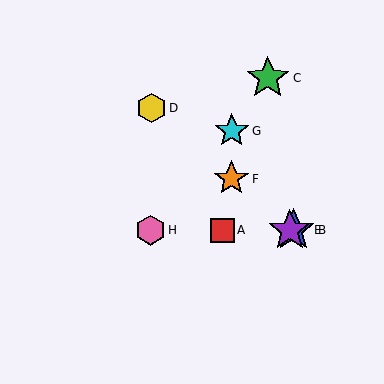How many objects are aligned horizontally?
4 objects (A, B, E, H) are aligned horizontally.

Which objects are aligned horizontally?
Objects A, B, E, H are aligned horizontally.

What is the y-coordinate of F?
Object F is at y≈179.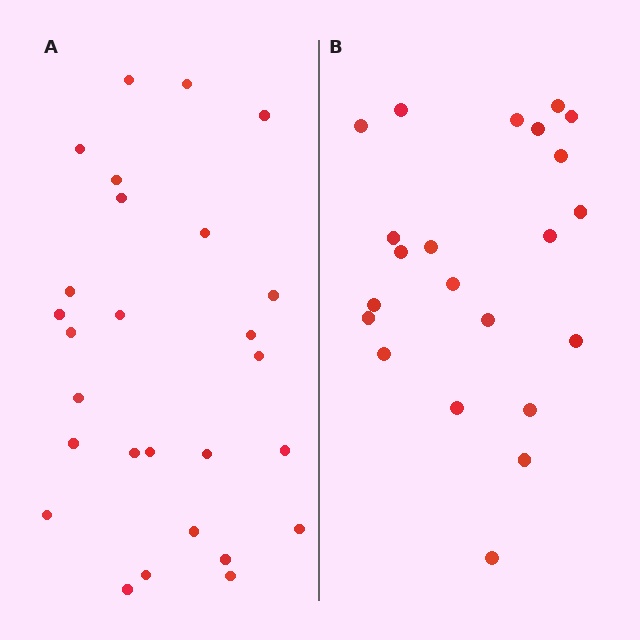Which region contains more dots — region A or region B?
Region A (the left region) has more dots.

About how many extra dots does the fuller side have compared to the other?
Region A has about 5 more dots than region B.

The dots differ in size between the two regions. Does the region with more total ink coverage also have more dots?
No. Region B has more total ink coverage because its dots are larger, but region A actually contains more individual dots. Total area can be misleading — the number of items is what matters here.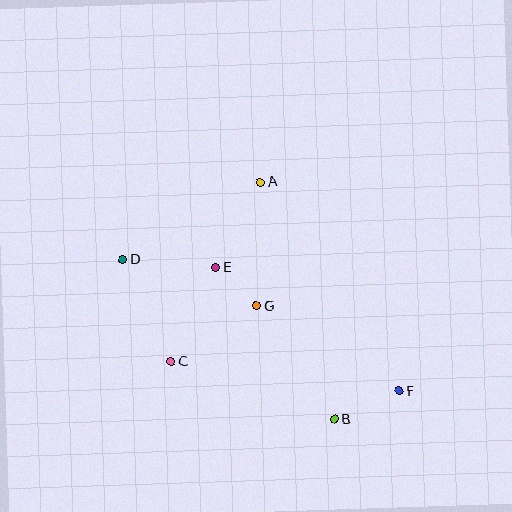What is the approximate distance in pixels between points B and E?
The distance between B and E is approximately 192 pixels.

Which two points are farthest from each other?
Points D and F are farthest from each other.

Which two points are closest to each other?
Points E and G are closest to each other.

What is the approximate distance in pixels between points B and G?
The distance between B and G is approximately 137 pixels.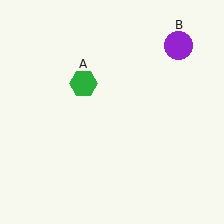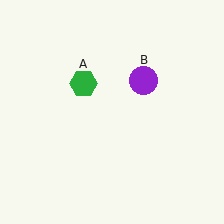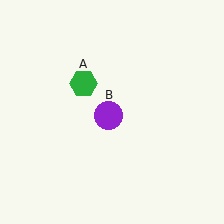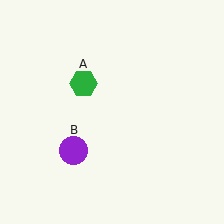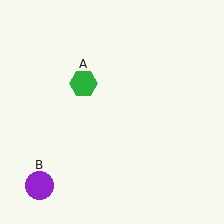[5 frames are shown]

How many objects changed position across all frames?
1 object changed position: purple circle (object B).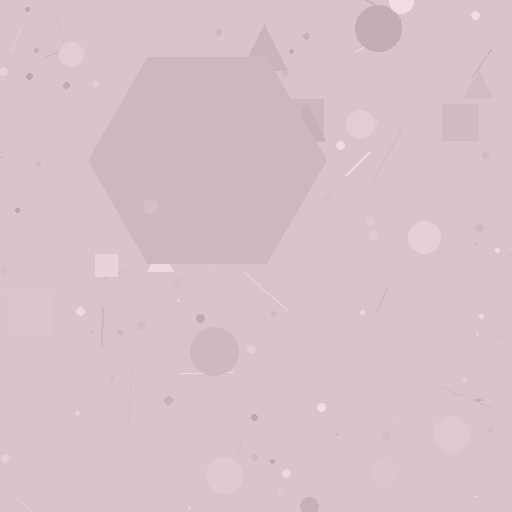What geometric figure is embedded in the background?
A hexagon is embedded in the background.